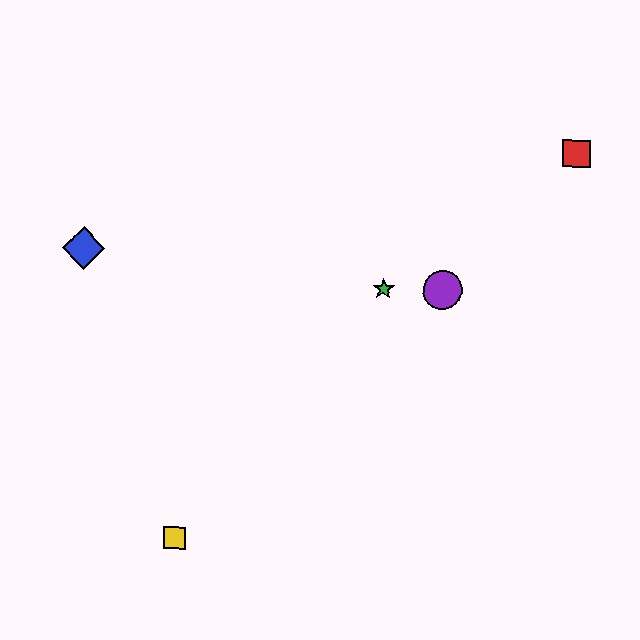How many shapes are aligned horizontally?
2 shapes (the green star, the purple circle) are aligned horizontally.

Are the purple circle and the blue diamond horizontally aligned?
No, the purple circle is at y≈290 and the blue diamond is at y≈248.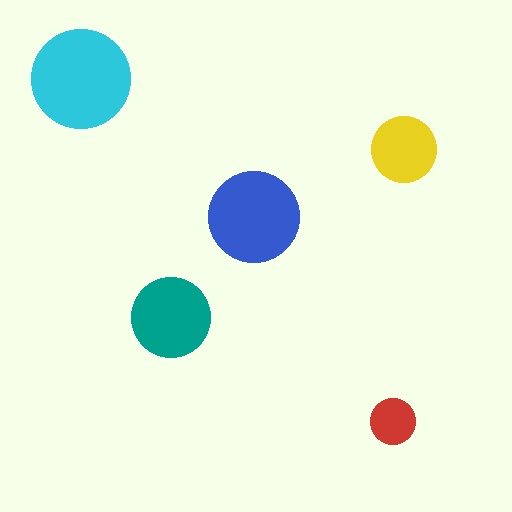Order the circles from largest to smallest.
the cyan one, the blue one, the teal one, the yellow one, the red one.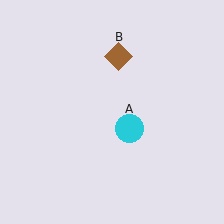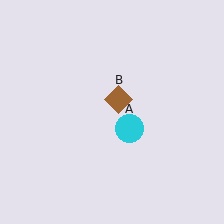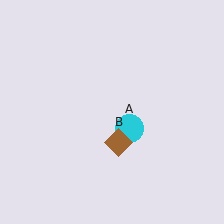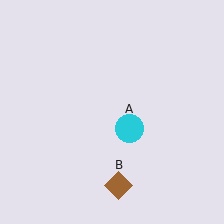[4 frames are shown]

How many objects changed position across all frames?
1 object changed position: brown diamond (object B).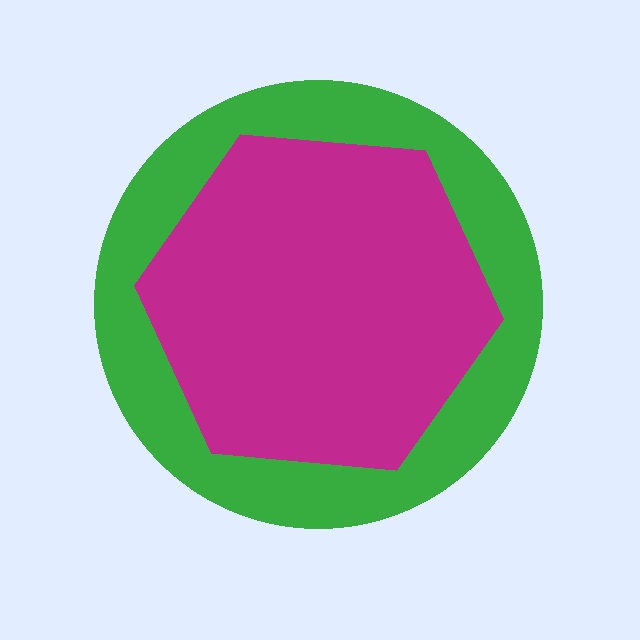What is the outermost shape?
The green circle.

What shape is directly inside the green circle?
The magenta hexagon.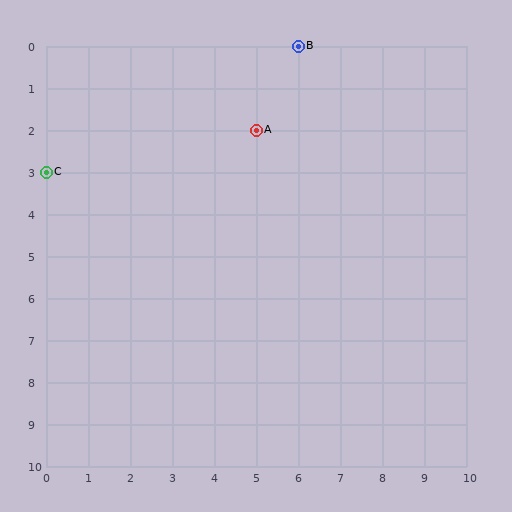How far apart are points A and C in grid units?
Points A and C are 5 columns and 1 row apart (about 5.1 grid units diagonally).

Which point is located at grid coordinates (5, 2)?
Point A is at (5, 2).